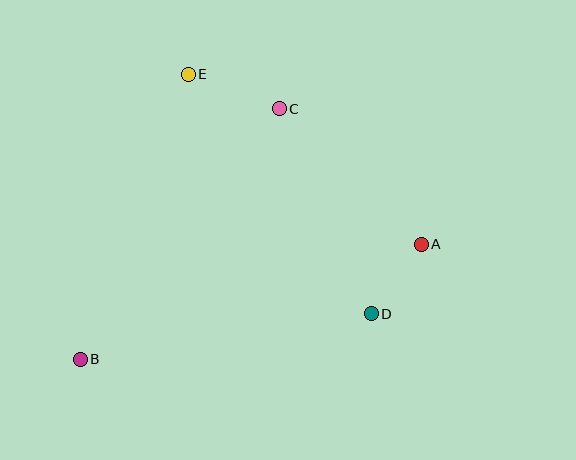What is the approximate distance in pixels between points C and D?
The distance between C and D is approximately 225 pixels.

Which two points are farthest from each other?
Points A and B are farthest from each other.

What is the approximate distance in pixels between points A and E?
The distance between A and E is approximately 289 pixels.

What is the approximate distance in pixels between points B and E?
The distance between B and E is approximately 305 pixels.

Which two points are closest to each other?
Points A and D are closest to each other.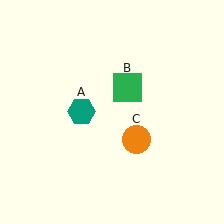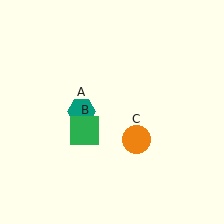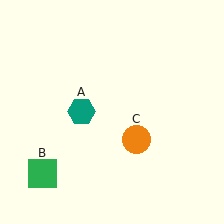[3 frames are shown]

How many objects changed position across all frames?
1 object changed position: green square (object B).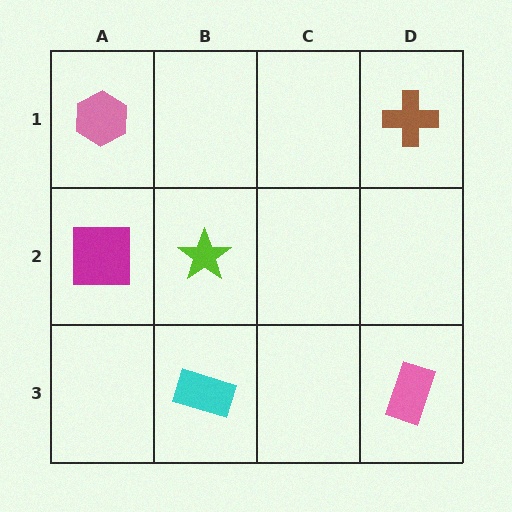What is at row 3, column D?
A pink rectangle.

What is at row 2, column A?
A magenta square.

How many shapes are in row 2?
2 shapes.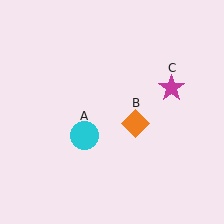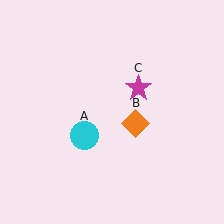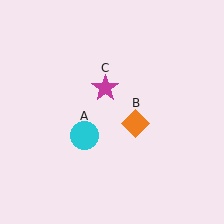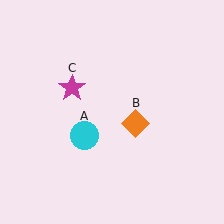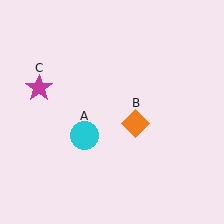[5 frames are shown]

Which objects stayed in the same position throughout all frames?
Cyan circle (object A) and orange diamond (object B) remained stationary.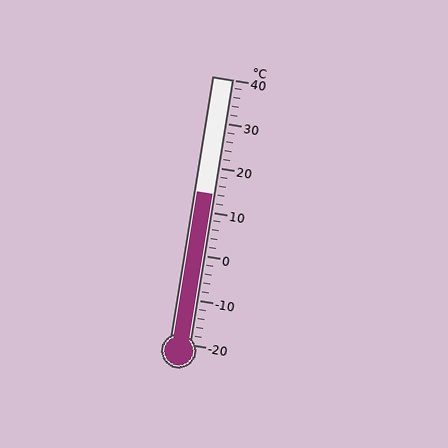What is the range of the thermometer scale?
The thermometer scale ranges from -20°C to 40°C.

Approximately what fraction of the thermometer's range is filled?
The thermometer is filled to approximately 55% of its range.